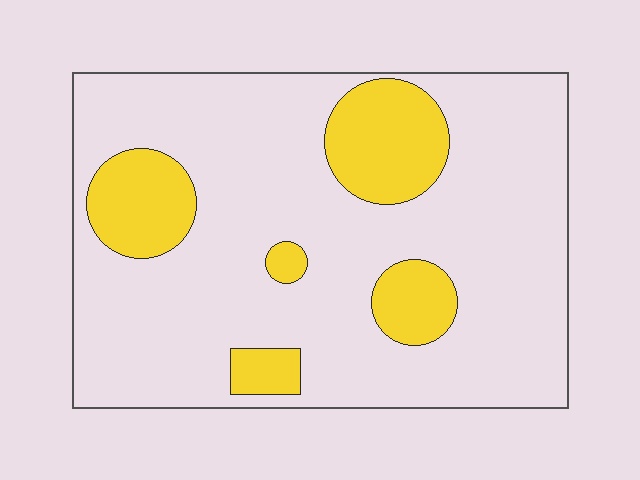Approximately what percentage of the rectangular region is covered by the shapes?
Approximately 20%.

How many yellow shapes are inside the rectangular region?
5.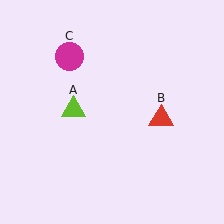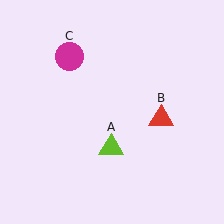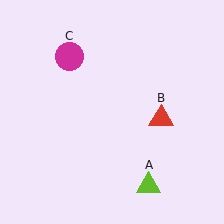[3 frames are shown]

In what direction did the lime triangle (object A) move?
The lime triangle (object A) moved down and to the right.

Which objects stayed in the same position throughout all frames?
Red triangle (object B) and magenta circle (object C) remained stationary.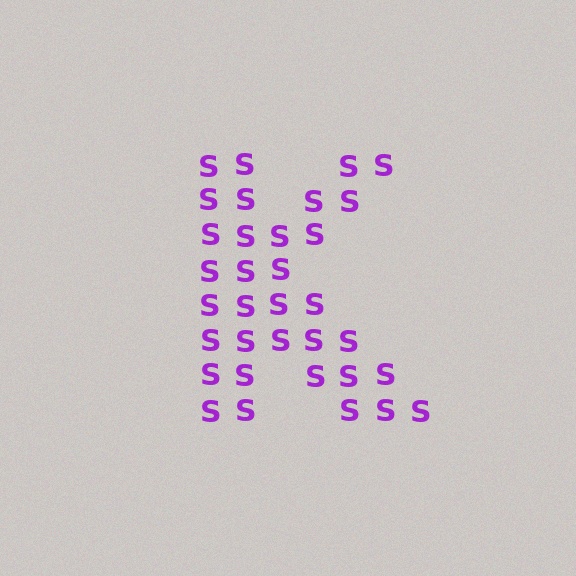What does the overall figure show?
The overall figure shows the letter K.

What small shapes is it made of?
It is made of small letter S's.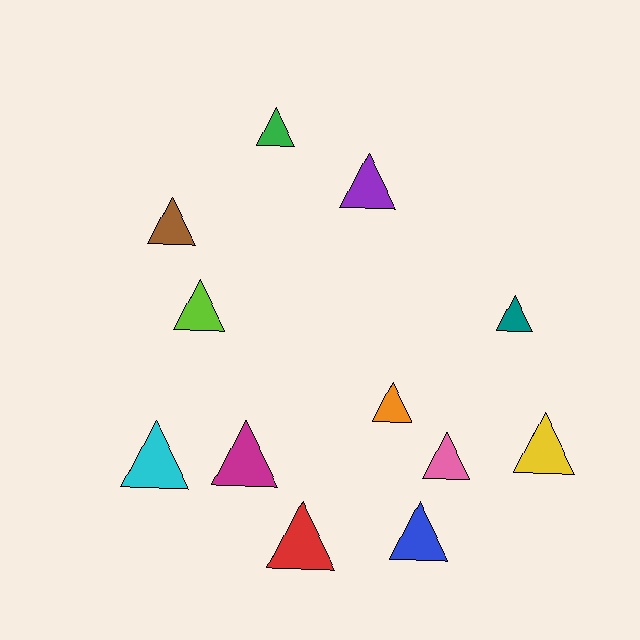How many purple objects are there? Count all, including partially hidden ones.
There is 1 purple object.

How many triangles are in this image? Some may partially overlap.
There are 12 triangles.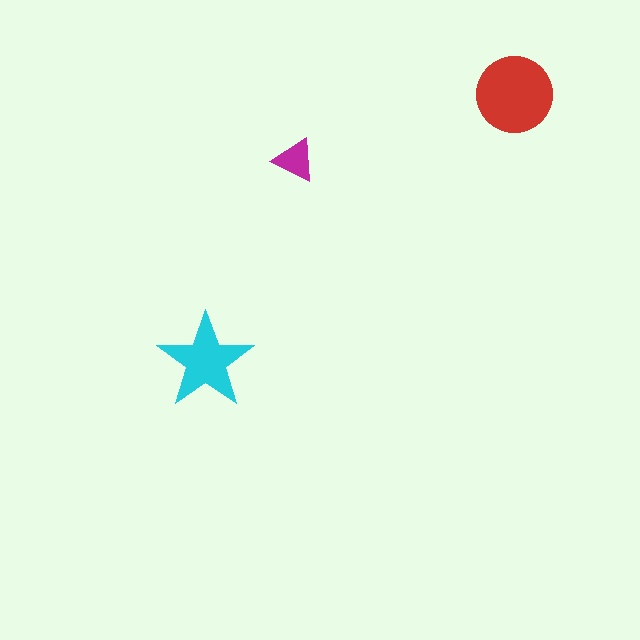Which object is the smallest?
The magenta triangle.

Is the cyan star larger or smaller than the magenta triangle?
Larger.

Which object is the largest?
The red circle.